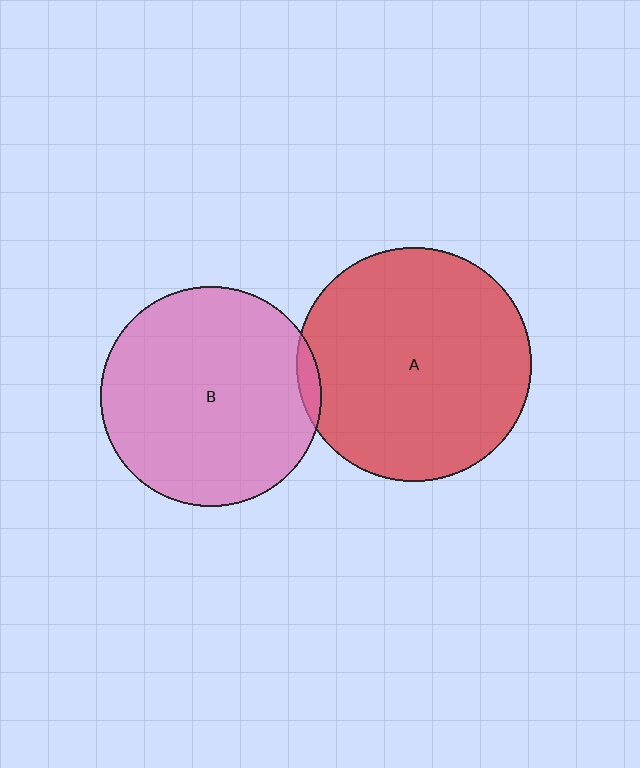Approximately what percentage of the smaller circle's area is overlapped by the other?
Approximately 5%.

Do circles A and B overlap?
Yes.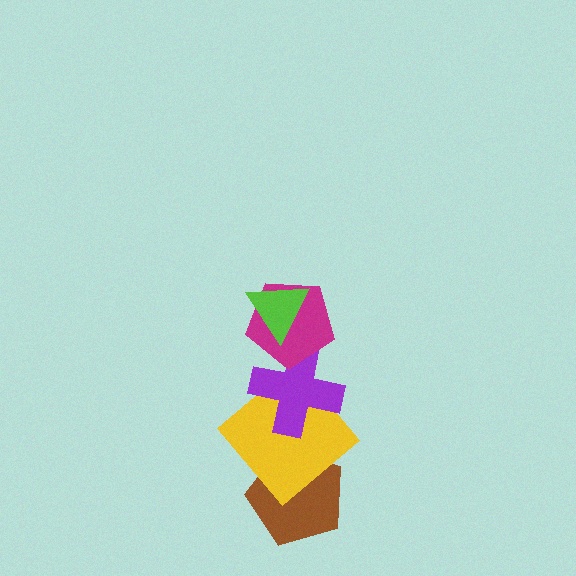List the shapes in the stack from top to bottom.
From top to bottom: the lime triangle, the magenta pentagon, the purple cross, the yellow diamond, the brown pentagon.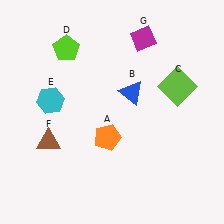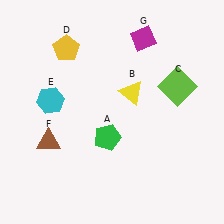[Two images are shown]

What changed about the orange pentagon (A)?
In Image 1, A is orange. In Image 2, it changed to green.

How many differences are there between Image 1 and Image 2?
There are 3 differences between the two images.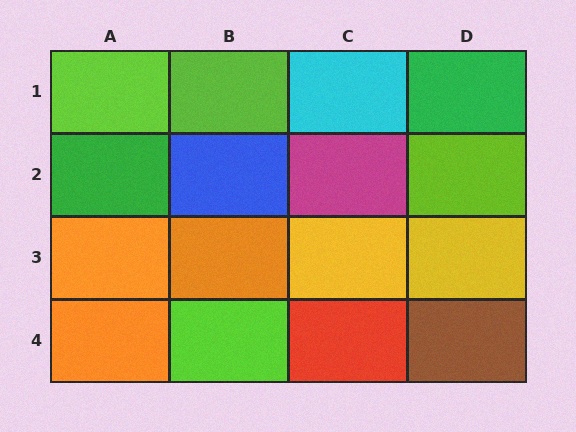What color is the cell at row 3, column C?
Yellow.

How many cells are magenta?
1 cell is magenta.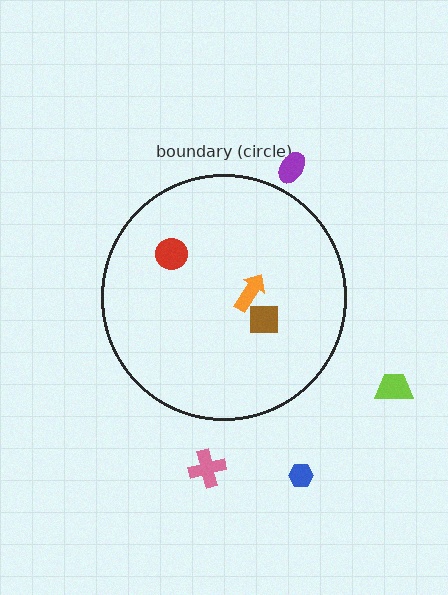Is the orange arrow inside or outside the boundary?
Inside.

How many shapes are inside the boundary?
3 inside, 4 outside.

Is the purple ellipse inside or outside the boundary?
Outside.